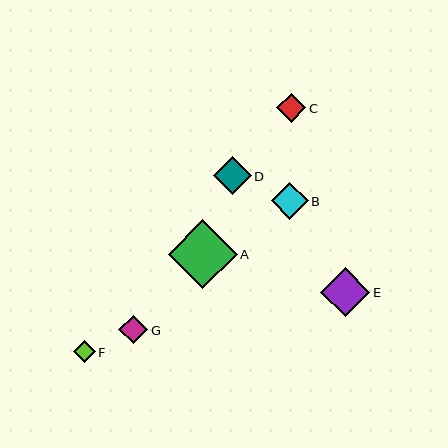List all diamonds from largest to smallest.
From largest to smallest: A, E, D, B, C, G, F.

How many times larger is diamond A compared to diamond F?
Diamond A is approximately 3.1 times the size of diamond F.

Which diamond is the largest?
Diamond A is the largest with a size of approximately 69 pixels.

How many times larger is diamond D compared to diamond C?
Diamond D is approximately 1.3 times the size of diamond C.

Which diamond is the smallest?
Diamond F is the smallest with a size of approximately 22 pixels.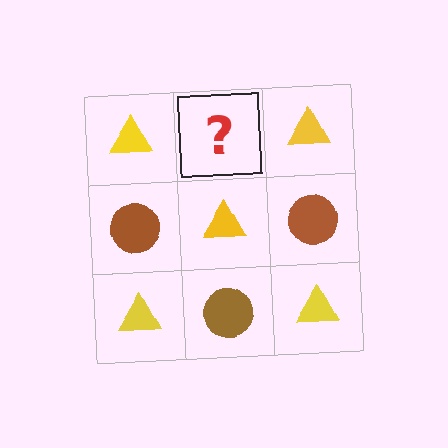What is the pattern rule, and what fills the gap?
The rule is that it alternates yellow triangle and brown circle in a checkerboard pattern. The gap should be filled with a brown circle.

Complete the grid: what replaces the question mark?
The question mark should be replaced with a brown circle.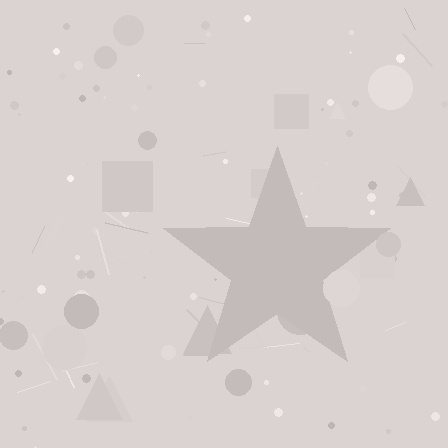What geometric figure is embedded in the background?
A star is embedded in the background.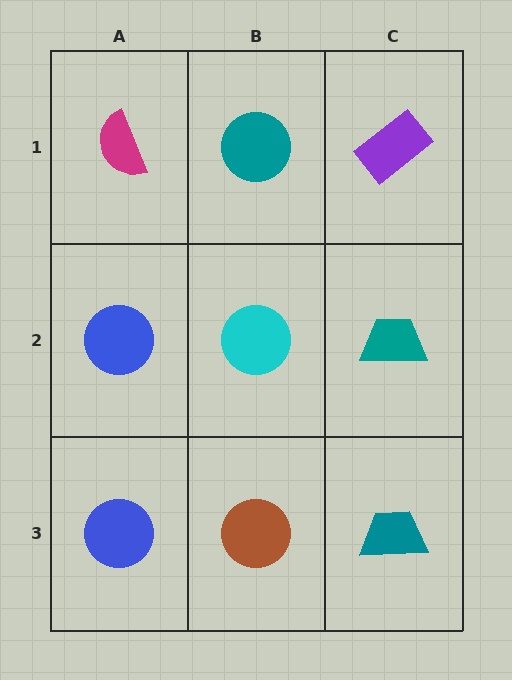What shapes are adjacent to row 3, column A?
A blue circle (row 2, column A), a brown circle (row 3, column B).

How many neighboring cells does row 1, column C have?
2.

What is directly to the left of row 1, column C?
A teal circle.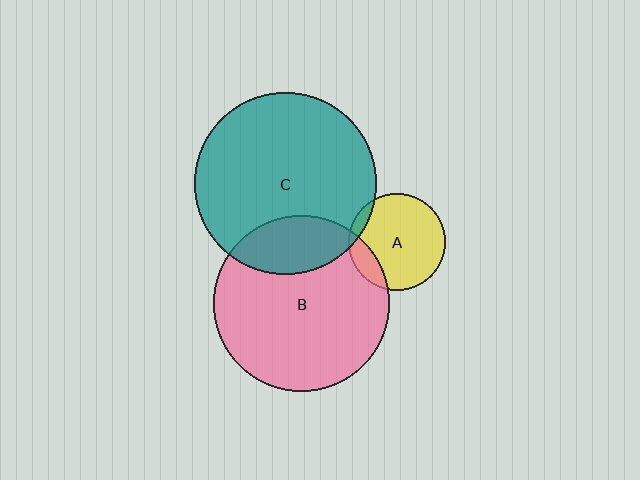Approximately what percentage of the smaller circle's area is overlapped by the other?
Approximately 15%.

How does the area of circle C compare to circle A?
Approximately 3.5 times.